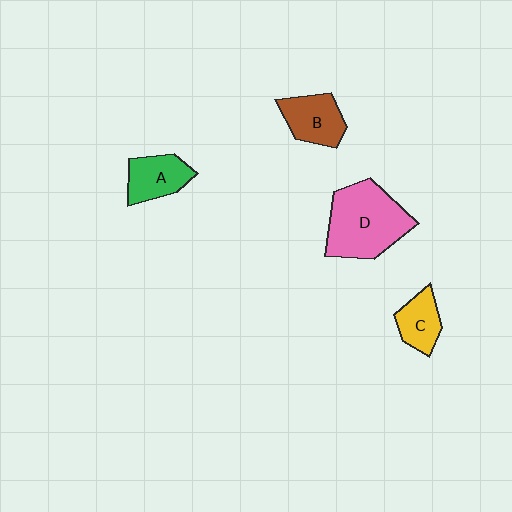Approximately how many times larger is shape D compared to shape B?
Approximately 1.9 times.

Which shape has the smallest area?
Shape C (yellow).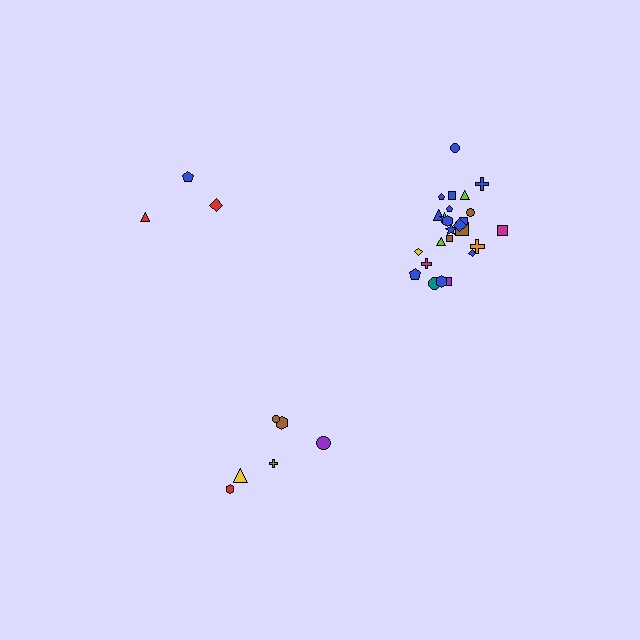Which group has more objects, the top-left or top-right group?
The top-right group.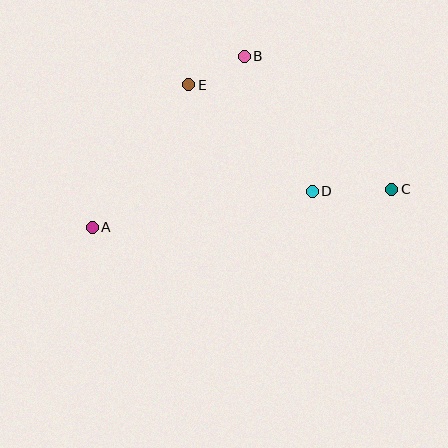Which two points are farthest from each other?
Points A and C are farthest from each other.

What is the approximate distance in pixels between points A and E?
The distance between A and E is approximately 172 pixels.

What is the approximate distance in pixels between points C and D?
The distance between C and D is approximately 80 pixels.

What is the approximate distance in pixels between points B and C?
The distance between B and C is approximately 199 pixels.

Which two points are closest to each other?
Points B and E are closest to each other.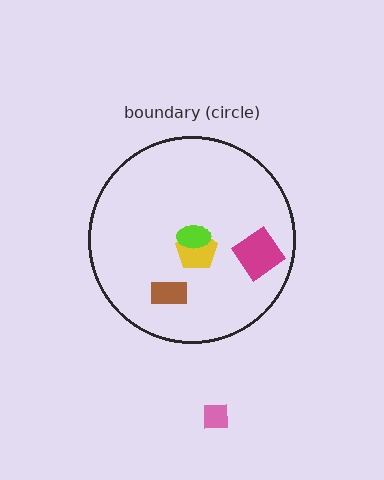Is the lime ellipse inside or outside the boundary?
Inside.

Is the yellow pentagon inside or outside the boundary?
Inside.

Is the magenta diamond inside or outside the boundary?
Inside.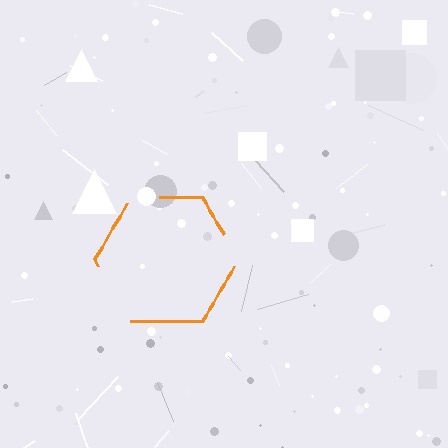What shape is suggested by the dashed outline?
The dashed outline suggests a hexagon.